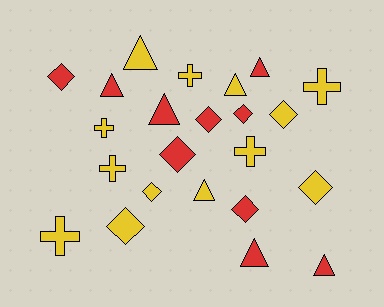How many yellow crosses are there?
There are 6 yellow crosses.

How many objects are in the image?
There are 23 objects.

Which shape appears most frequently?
Diamond, with 9 objects.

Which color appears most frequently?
Yellow, with 13 objects.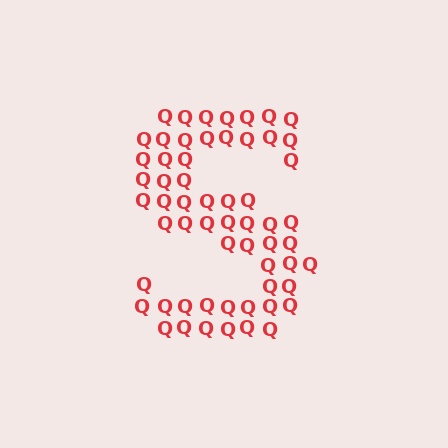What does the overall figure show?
The overall figure shows the letter S.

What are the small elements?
The small elements are letter Q's.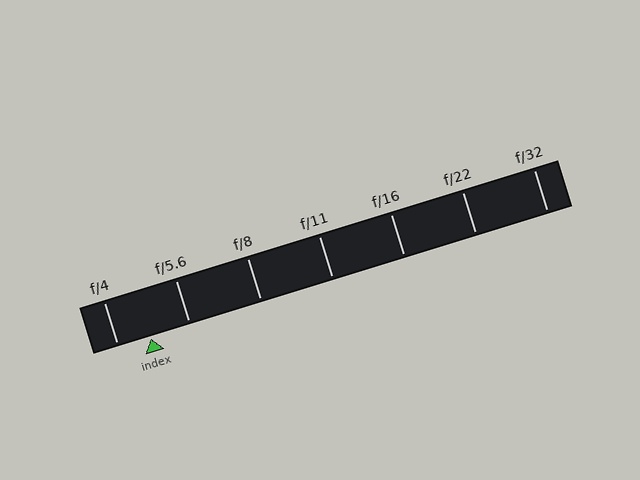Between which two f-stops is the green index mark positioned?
The index mark is between f/4 and f/5.6.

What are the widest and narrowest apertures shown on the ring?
The widest aperture shown is f/4 and the narrowest is f/32.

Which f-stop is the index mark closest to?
The index mark is closest to f/4.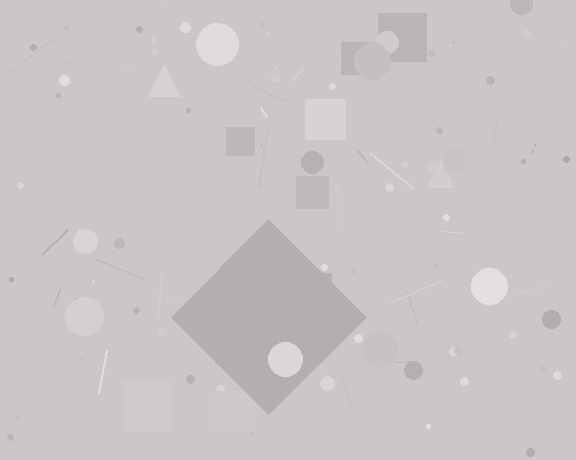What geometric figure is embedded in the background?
A diamond is embedded in the background.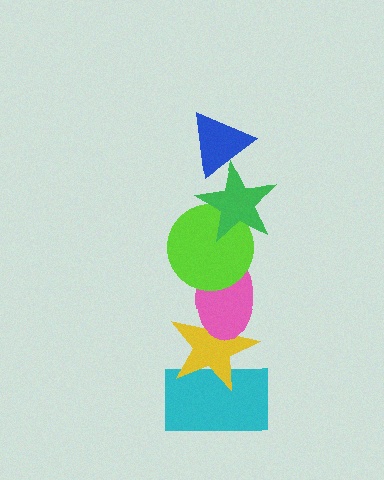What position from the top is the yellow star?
The yellow star is 5th from the top.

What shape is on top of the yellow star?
The pink ellipse is on top of the yellow star.